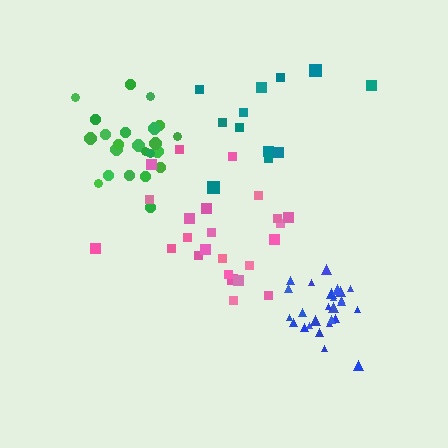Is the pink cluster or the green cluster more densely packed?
Green.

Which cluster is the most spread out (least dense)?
Teal.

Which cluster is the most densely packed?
Blue.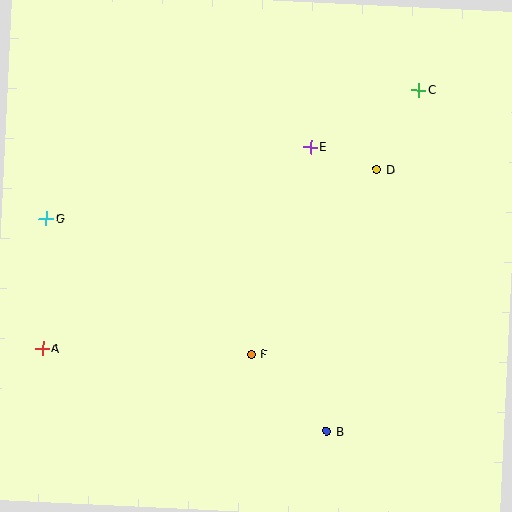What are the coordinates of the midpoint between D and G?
The midpoint between D and G is at (212, 194).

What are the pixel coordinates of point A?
Point A is at (43, 348).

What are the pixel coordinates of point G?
Point G is at (47, 218).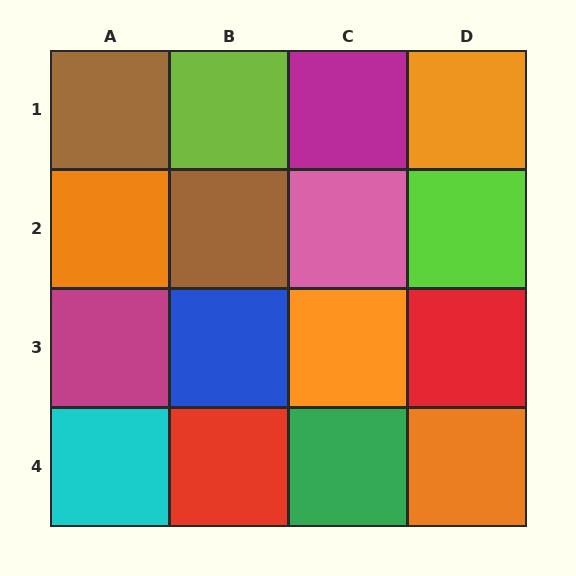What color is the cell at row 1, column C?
Magenta.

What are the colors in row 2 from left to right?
Orange, brown, pink, lime.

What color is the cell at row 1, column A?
Brown.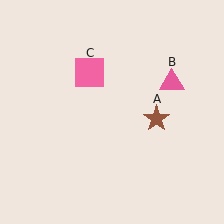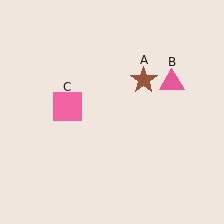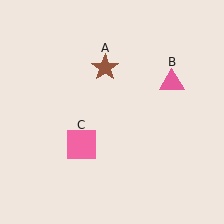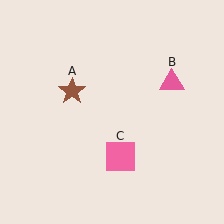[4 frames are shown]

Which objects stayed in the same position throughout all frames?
Pink triangle (object B) remained stationary.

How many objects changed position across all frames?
2 objects changed position: brown star (object A), pink square (object C).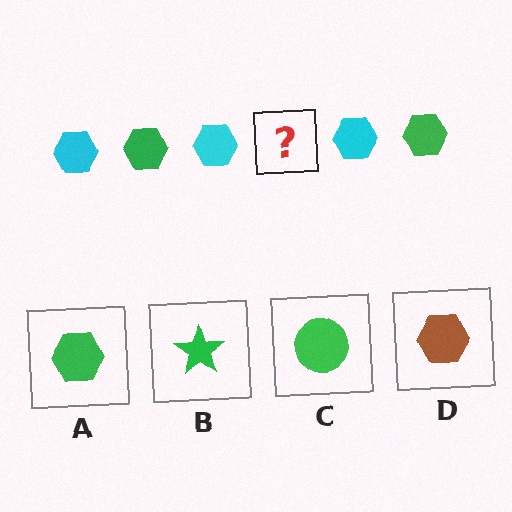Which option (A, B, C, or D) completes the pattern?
A.